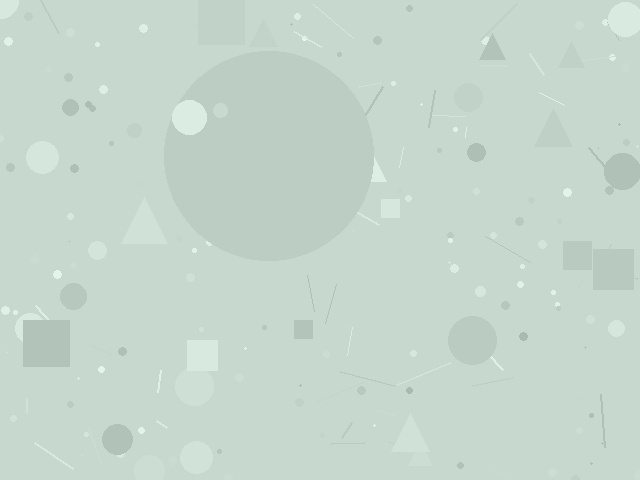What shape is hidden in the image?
A circle is hidden in the image.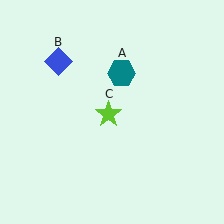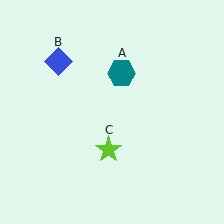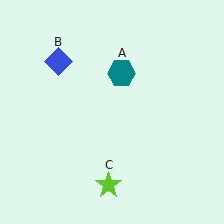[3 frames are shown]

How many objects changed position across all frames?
1 object changed position: lime star (object C).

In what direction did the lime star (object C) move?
The lime star (object C) moved down.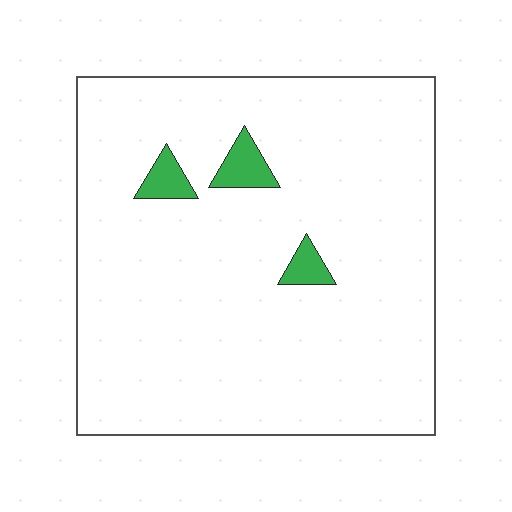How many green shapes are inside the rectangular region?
3.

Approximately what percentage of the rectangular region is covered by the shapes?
Approximately 5%.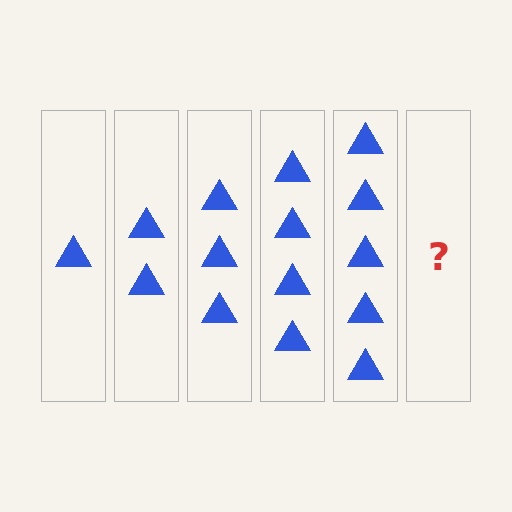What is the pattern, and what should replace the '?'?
The pattern is that each step adds one more triangle. The '?' should be 6 triangles.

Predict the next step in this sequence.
The next step is 6 triangles.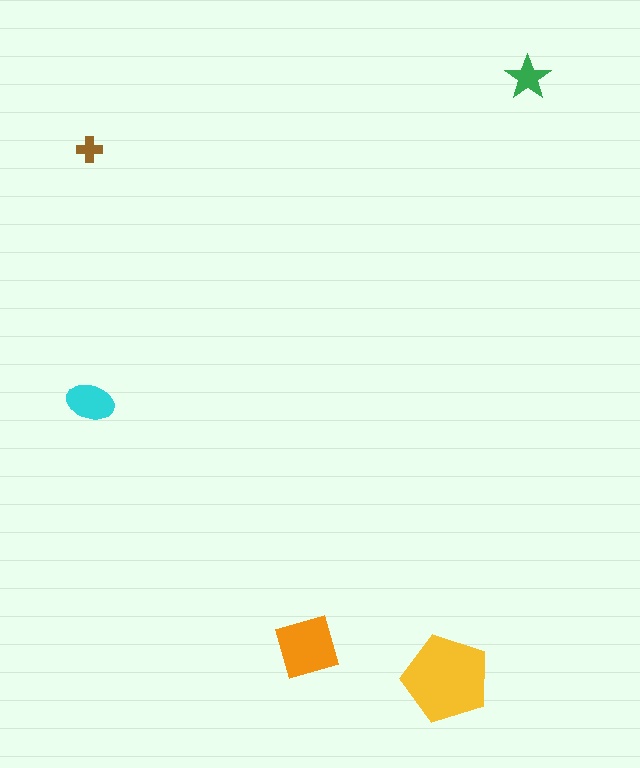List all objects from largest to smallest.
The yellow pentagon, the orange diamond, the cyan ellipse, the green star, the brown cross.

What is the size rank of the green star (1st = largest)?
4th.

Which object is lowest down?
The yellow pentagon is bottommost.